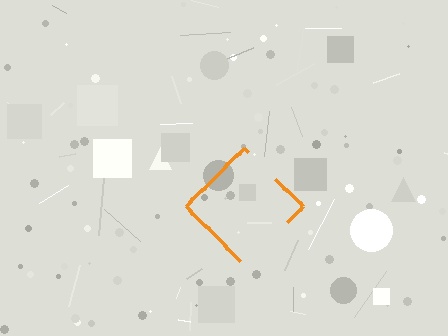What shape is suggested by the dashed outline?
The dashed outline suggests a diamond.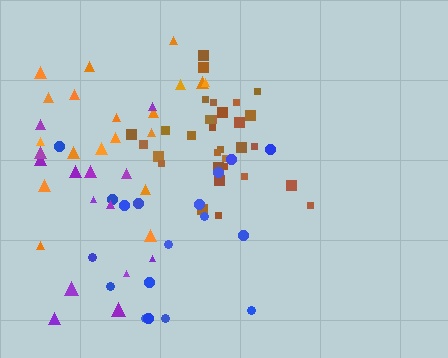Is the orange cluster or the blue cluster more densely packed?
Orange.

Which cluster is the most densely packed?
Brown.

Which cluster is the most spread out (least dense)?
Purple.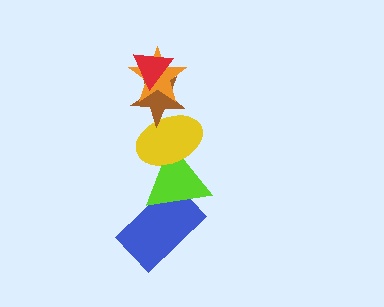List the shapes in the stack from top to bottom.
From top to bottom: the red triangle, the orange star, the brown star, the yellow ellipse, the lime triangle, the blue rectangle.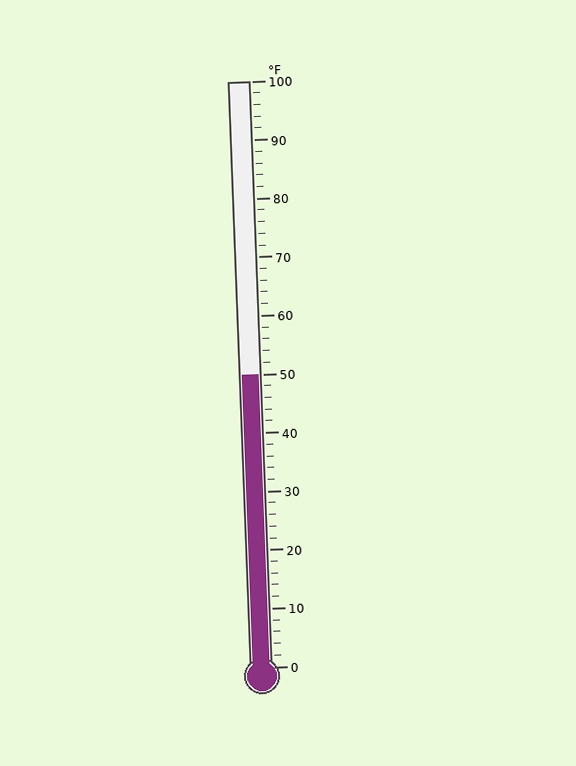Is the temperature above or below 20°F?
The temperature is above 20°F.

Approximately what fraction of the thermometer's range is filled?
The thermometer is filled to approximately 50% of its range.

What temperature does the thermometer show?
The thermometer shows approximately 50°F.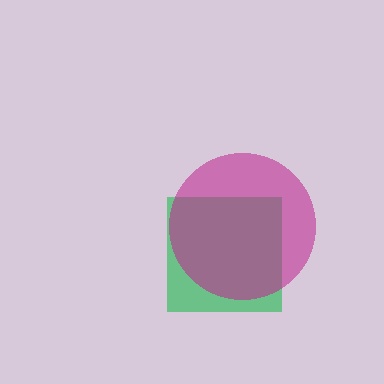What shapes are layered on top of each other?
The layered shapes are: a green square, a magenta circle.